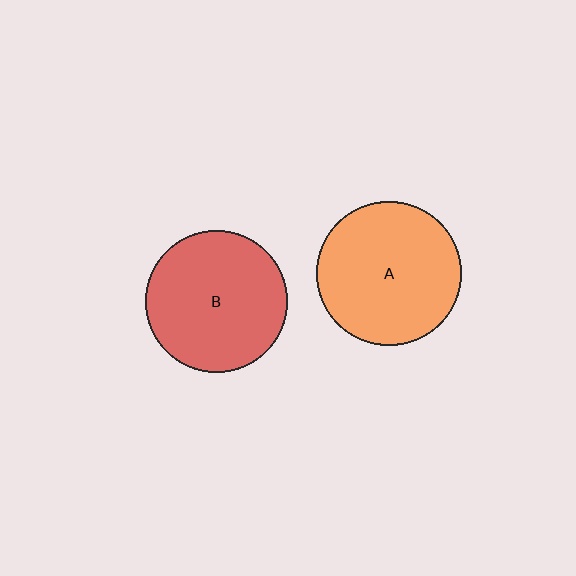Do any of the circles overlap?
No, none of the circles overlap.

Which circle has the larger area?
Circle A (orange).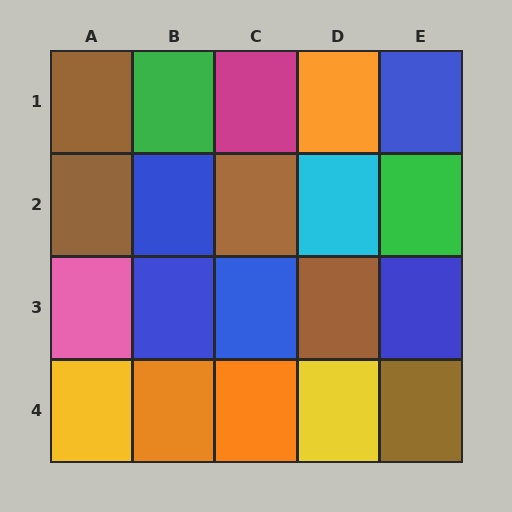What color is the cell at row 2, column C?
Brown.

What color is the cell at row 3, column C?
Blue.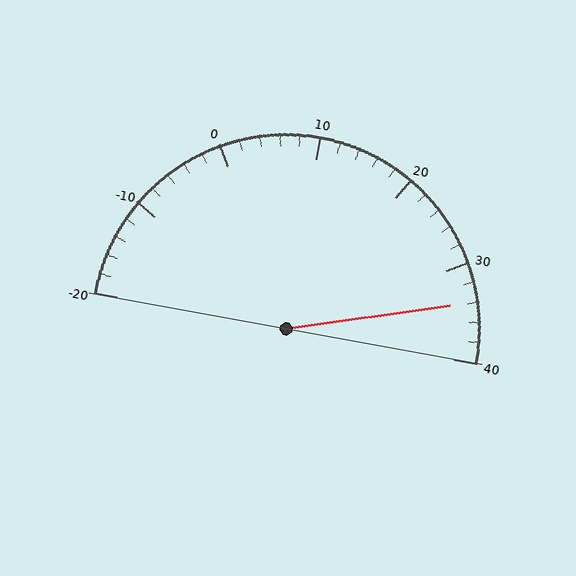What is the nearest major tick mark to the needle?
The nearest major tick mark is 30.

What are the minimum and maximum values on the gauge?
The gauge ranges from -20 to 40.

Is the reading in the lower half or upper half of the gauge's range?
The reading is in the upper half of the range (-20 to 40).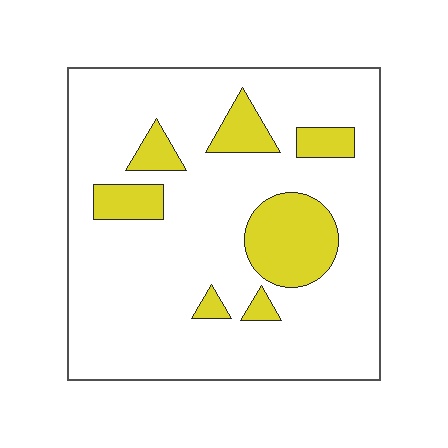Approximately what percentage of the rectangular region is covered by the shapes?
Approximately 15%.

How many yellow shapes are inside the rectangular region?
7.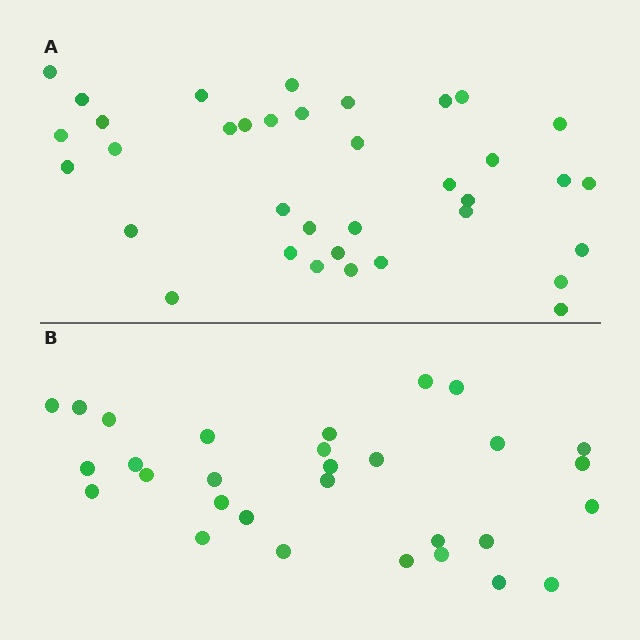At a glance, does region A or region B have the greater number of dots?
Region A (the top region) has more dots.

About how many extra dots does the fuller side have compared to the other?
Region A has about 6 more dots than region B.